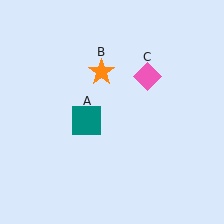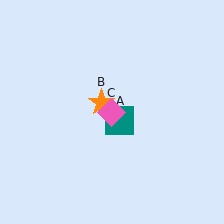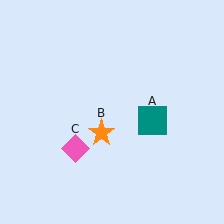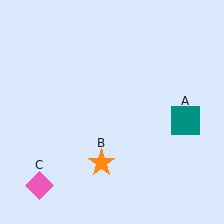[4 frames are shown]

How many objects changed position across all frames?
3 objects changed position: teal square (object A), orange star (object B), pink diamond (object C).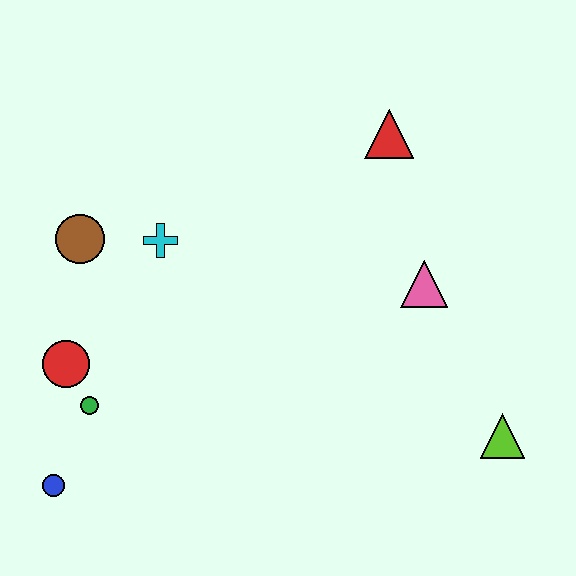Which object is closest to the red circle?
The green circle is closest to the red circle.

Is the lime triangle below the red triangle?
Yes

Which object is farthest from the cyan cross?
The lime triangle is farthest from the cyan cross.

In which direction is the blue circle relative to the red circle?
The blue circle is below the red circle.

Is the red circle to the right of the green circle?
No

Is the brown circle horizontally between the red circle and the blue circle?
No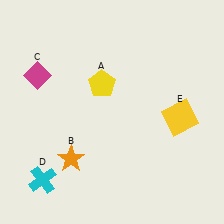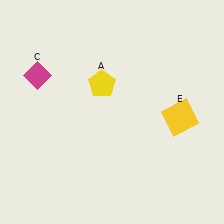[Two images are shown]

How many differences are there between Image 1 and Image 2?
There are 2 differences between the two images.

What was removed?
The cyan cross (D), the orange star (B) were removed in Image 2.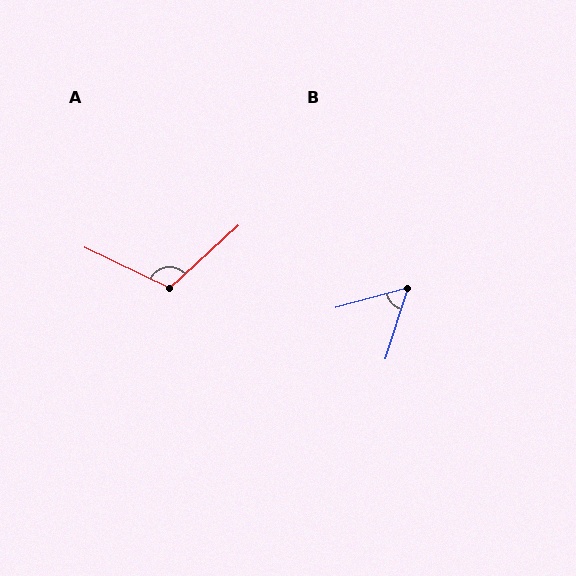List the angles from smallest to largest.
B (57°), A (112°).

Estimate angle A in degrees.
Approximately 112 degrees.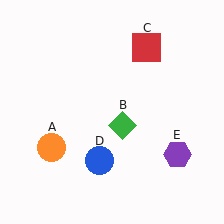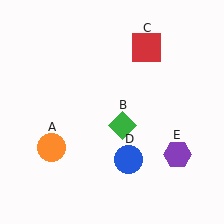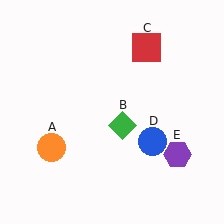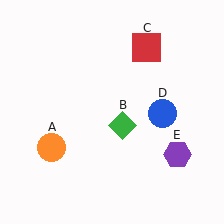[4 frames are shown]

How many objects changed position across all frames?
1 object changed position: blue circle (object D).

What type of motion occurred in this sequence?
The blue circle (object D) rotated counterclockwise around the center of the scene.